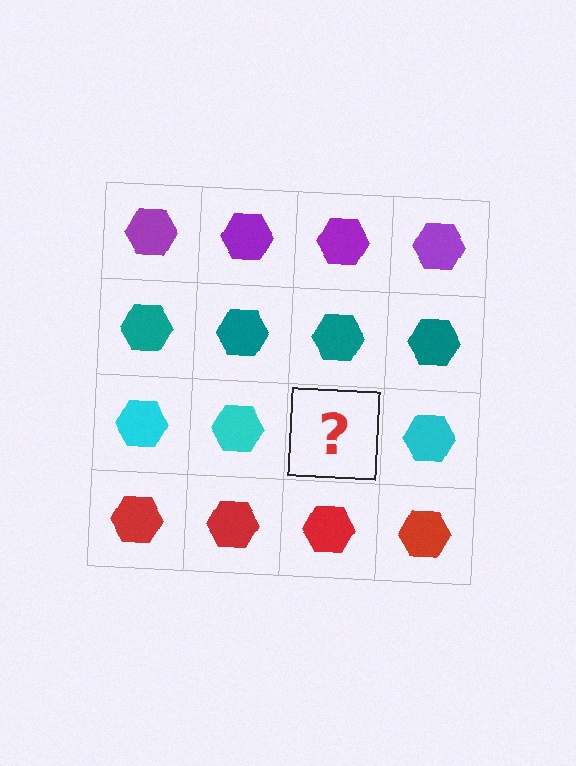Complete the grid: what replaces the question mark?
The question mark should be replaced with a cyan hexagon.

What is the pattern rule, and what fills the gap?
The rule is that each row has a consistent color. The gap should be filled with a cyan hexagon.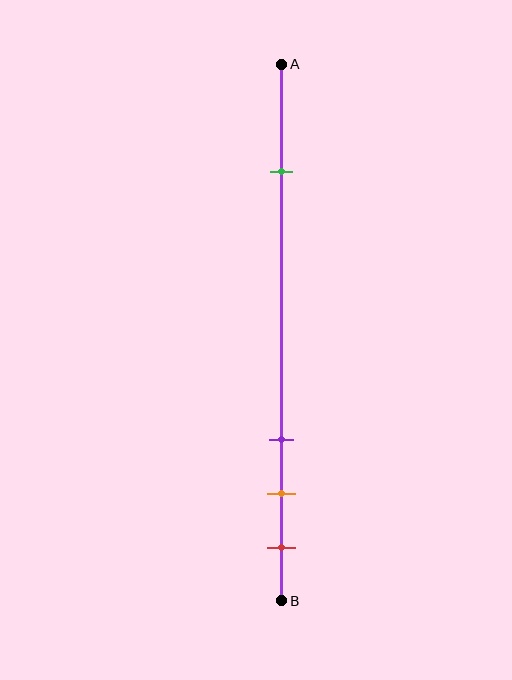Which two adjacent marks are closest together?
The orange and red marks are the closest adjacent pair.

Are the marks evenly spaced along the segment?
No, the marks are not evenly spaced.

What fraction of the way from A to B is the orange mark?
The orange mark is approximately 80% (0.8) of the way from A to B.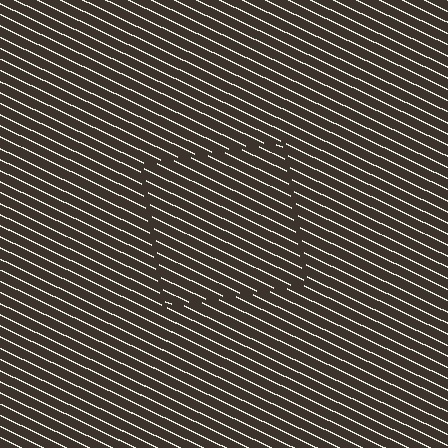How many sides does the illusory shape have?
4 sides — the line-ends trace a square.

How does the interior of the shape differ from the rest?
The interior of the shape contains the same grating, shifted by half a period — the contour is defined by the phase discontinuity where line-ends from the inner and outer gratings abut.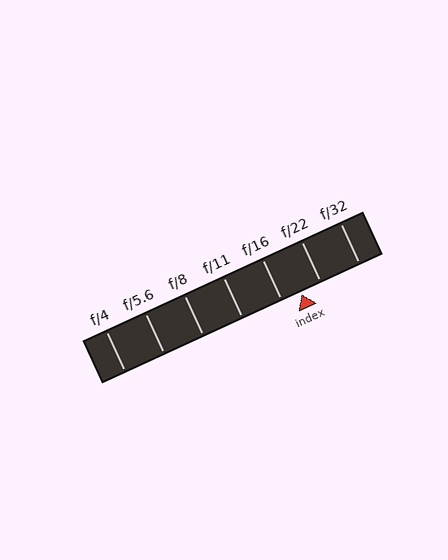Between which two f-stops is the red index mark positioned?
The index mark is between f/16 and f/22.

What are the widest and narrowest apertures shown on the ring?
The widest aperture shown is f/4 and the narrowest is f/32.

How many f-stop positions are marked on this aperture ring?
There are 7 f-stop positions marked.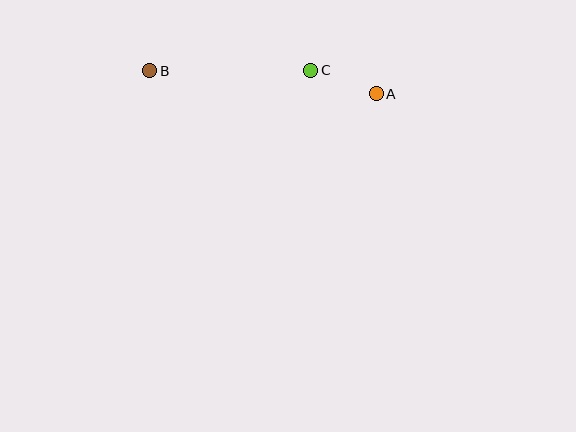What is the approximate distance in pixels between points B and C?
The distance between B and C is approximately 161 pixels.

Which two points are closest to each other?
Points A and C are closest to each other.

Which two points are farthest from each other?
Points A and B are farthest from each other.